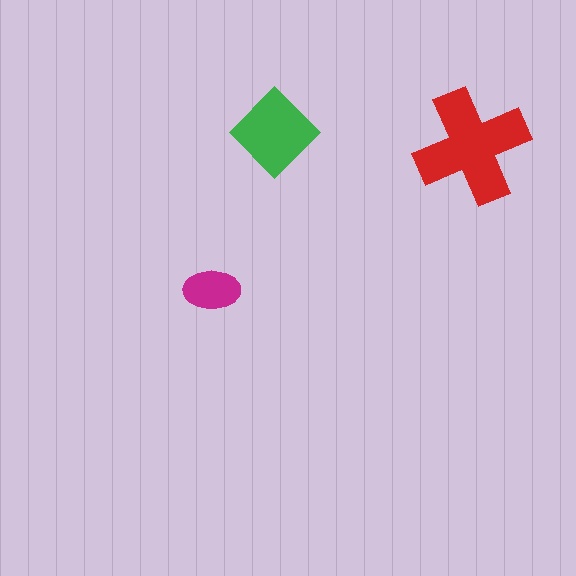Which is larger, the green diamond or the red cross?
The red cross.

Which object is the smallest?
The magenta ellipse.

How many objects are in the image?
There are 3 objects in the image.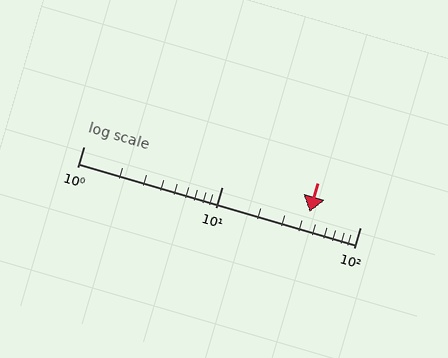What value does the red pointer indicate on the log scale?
The pointer indicates approximately 43.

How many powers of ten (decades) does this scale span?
The scale spans 2 decades, from 1 to 100.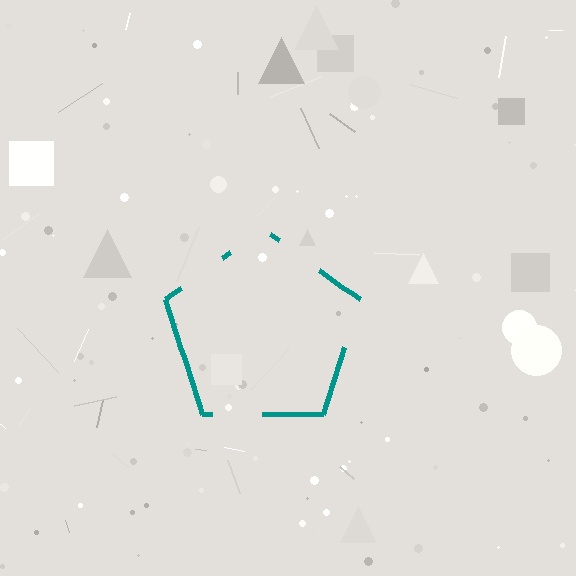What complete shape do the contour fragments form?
The contour fragments form a pentagon.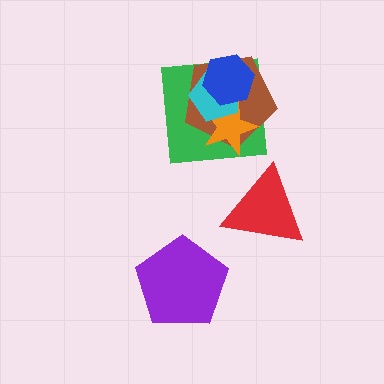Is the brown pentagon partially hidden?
Yes, it is partially covered by another shape.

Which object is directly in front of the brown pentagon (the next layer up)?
The orange star is directly in front of the brown pentagon.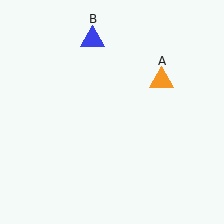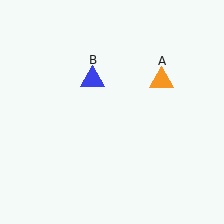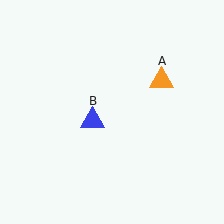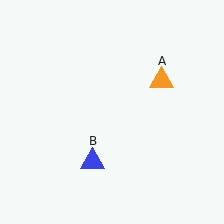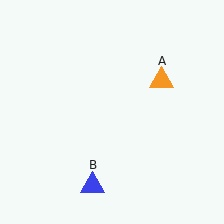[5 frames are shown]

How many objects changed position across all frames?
1 object changed position: blue triangle (object B).